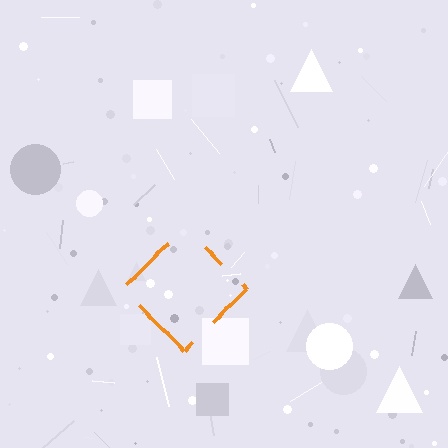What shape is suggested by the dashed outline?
The dashed outline suggests a diamond.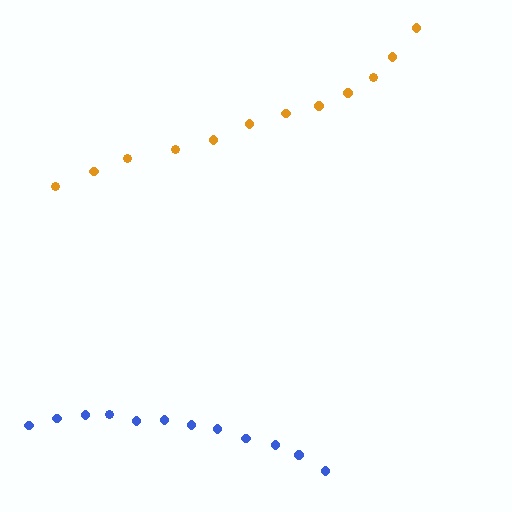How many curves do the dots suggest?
There are 2 distinct paths.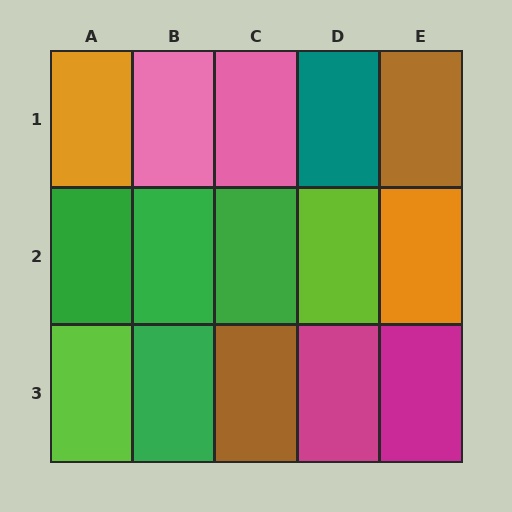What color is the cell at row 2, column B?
Green.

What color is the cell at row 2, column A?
Green.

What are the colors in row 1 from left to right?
Orange, pink, pink, teal, brown.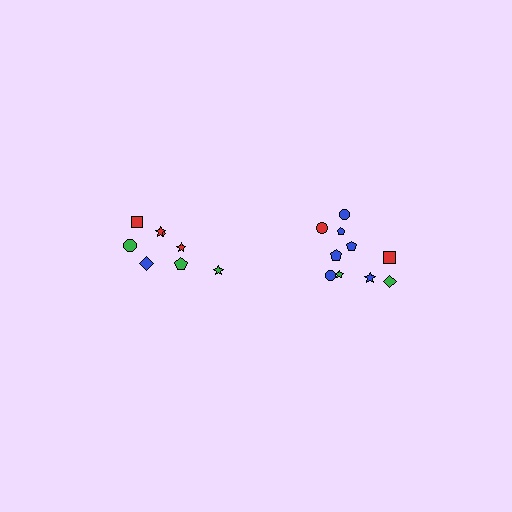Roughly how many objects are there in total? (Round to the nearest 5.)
Roughly 20 objects in total.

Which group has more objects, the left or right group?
The right group.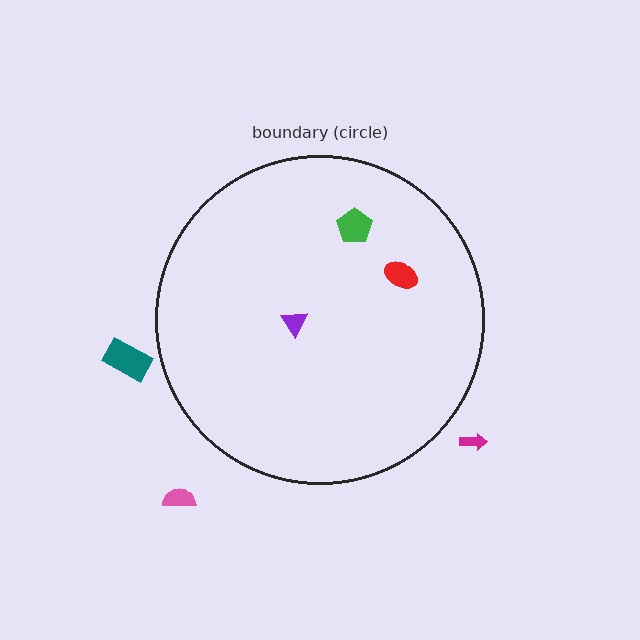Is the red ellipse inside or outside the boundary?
Inside.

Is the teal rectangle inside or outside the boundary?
Outside.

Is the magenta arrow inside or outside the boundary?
Outside.